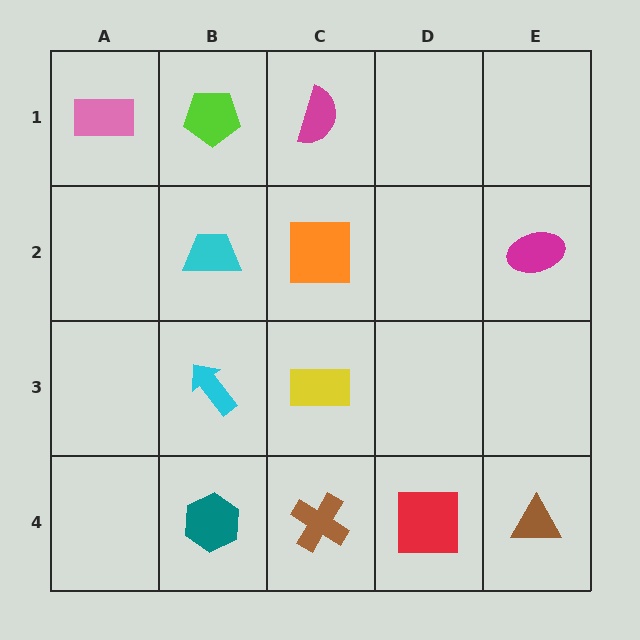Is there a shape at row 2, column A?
No, that cell is empty.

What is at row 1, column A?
A pink rectangle.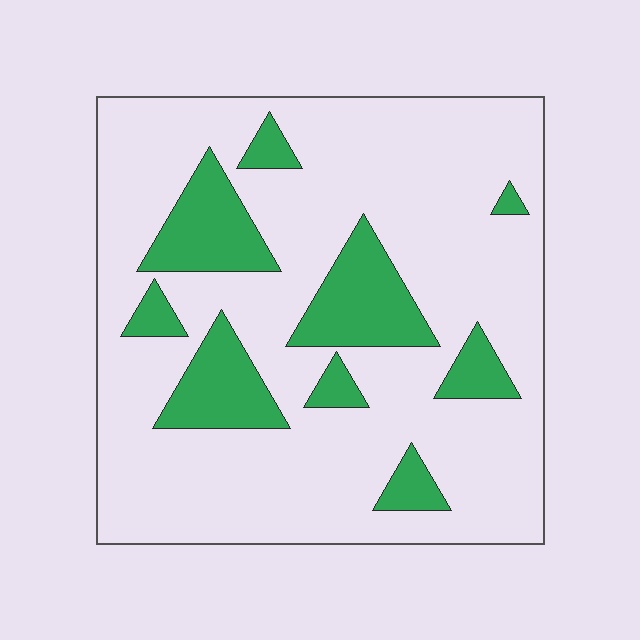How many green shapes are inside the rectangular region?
9.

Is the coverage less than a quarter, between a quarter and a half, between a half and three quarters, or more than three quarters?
Less than a quarter.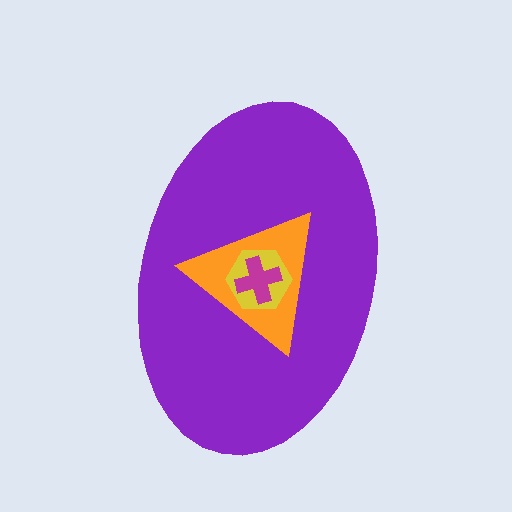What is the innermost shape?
The magenta cross.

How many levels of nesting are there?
4.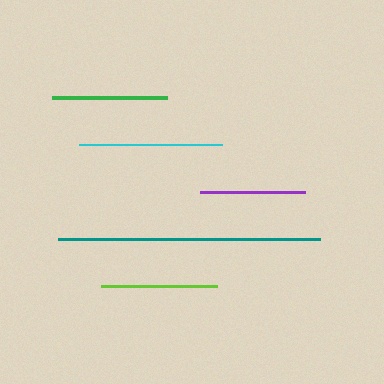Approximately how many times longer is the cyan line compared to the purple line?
The cyan line is approximately 1.3 times the length of the purple line.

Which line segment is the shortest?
The purple line is the shortest at approximately 105 pixels.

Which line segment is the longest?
The teal line is the longest at approximately 262 pixels.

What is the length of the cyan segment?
The cyan segment is approximately 142 pixels long.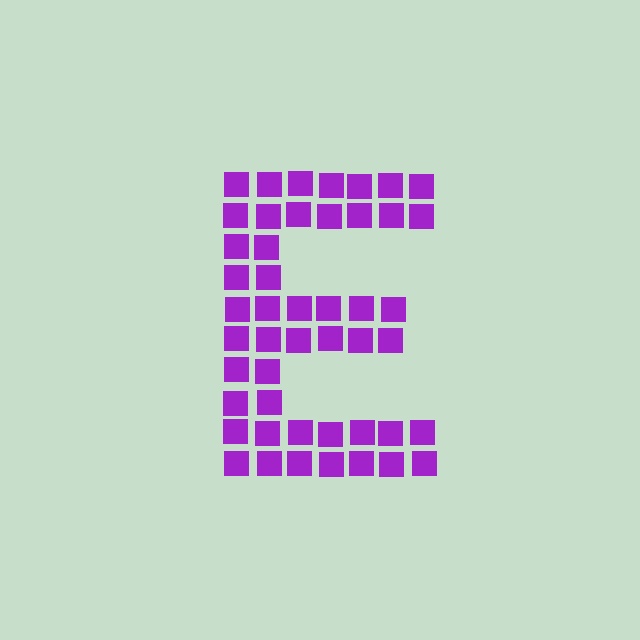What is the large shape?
The large shape is the letter E.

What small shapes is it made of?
It is made of small squares.